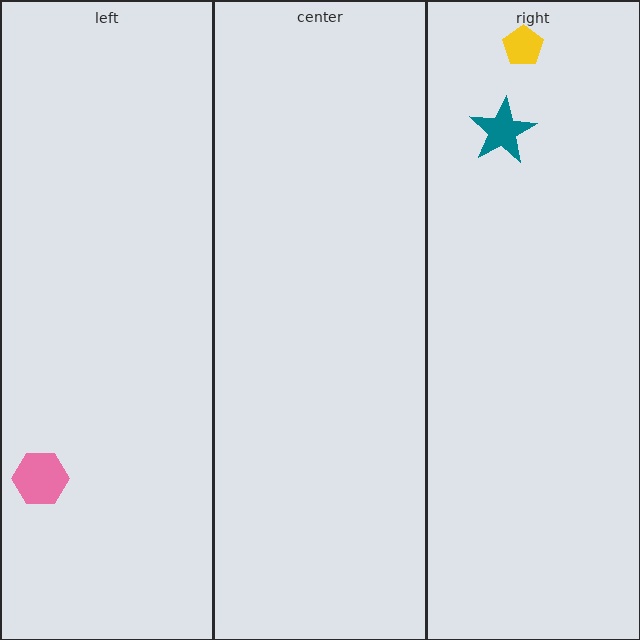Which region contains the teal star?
The right region.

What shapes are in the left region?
The pink hexagon.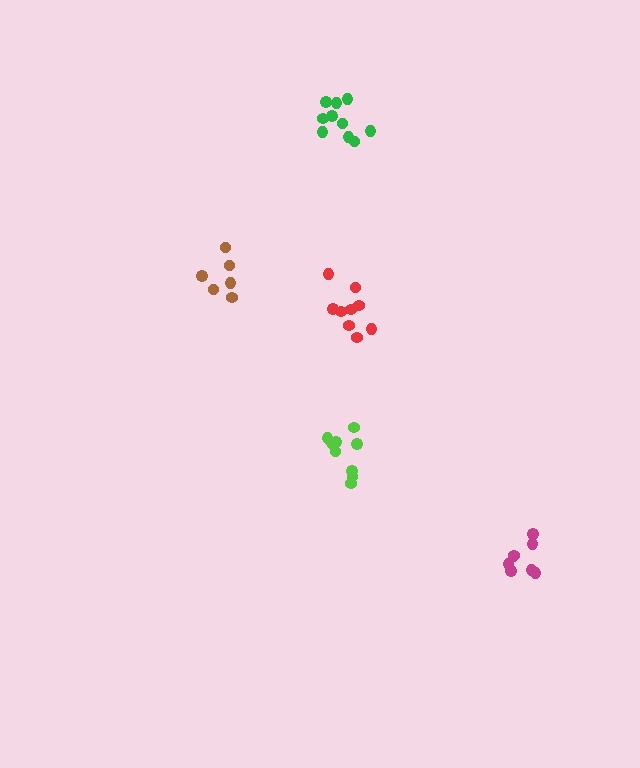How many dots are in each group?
Group 1: 8 dots, Group 2: 9 dots, Group 3: 6 dots, Group 4: 10 dots, Group 5: 9 dots (42 total).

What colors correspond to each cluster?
The clusters are colored: magenta, lime, brown, green, red.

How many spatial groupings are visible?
There are 5 spatial groupings.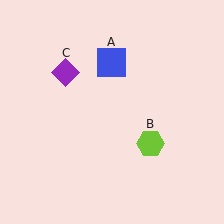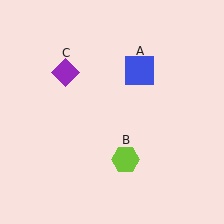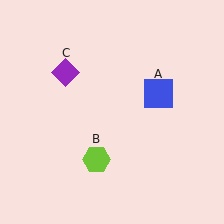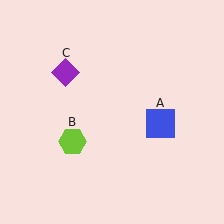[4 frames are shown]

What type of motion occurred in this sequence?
The blue square (object A), lime hexagon (object B) rotated clockwise around the center of the scene.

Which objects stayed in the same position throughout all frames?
Purple diamond (object C) remained stationary.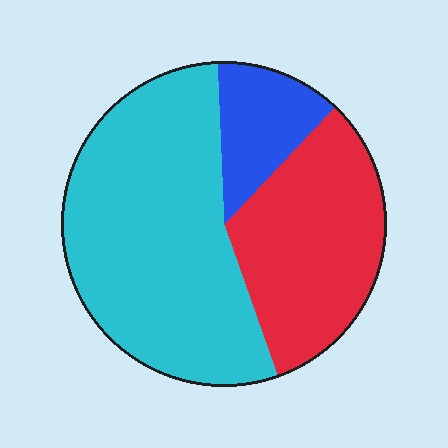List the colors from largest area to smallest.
From largest to smallest: cyan, red, blue.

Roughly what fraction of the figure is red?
Red takes up about one third (1/3) of the figure.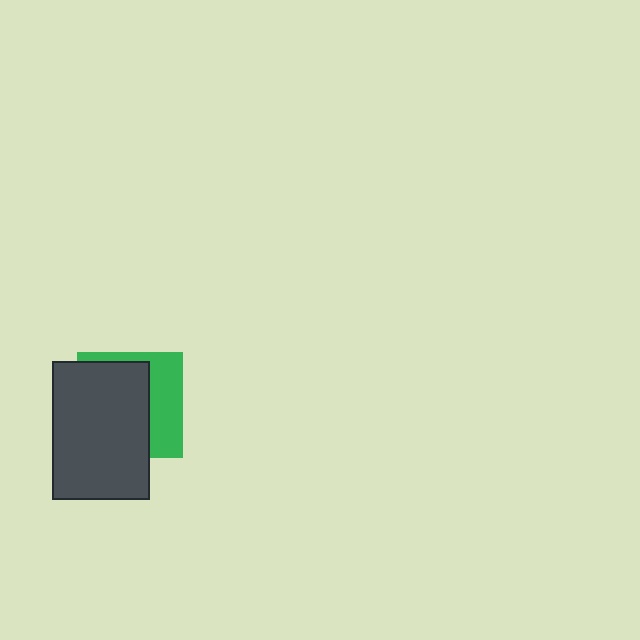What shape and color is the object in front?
The object in front is a dark gray rectangle.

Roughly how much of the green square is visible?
A small part of it is visible (roughly 38%).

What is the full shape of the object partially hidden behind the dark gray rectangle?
The partially hidden object is a green square.